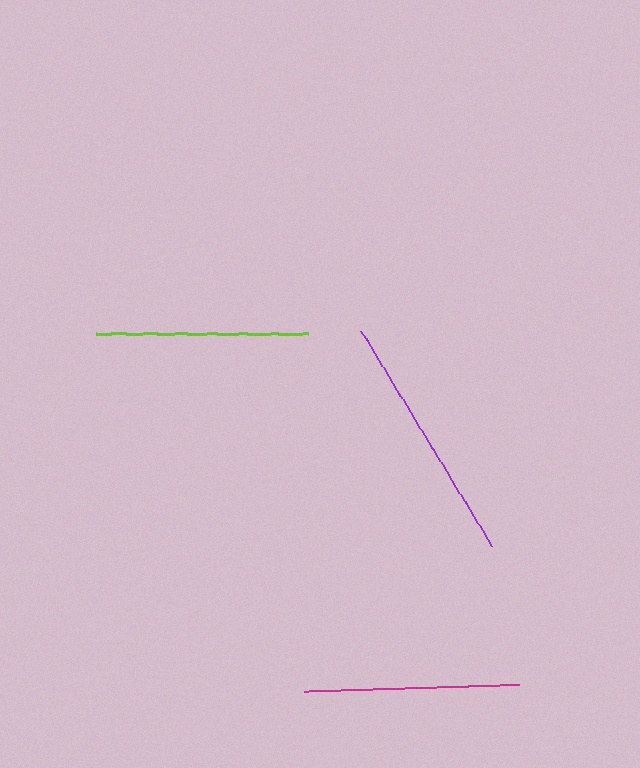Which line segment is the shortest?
The lime line is the shortest at approximately 212 pixels.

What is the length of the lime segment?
The lime segment is approximately 212 pixels long.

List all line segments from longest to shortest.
From longest to shortest: purple, magenta, lime.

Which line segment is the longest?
The purple line is the longest at approximately 251 pixels.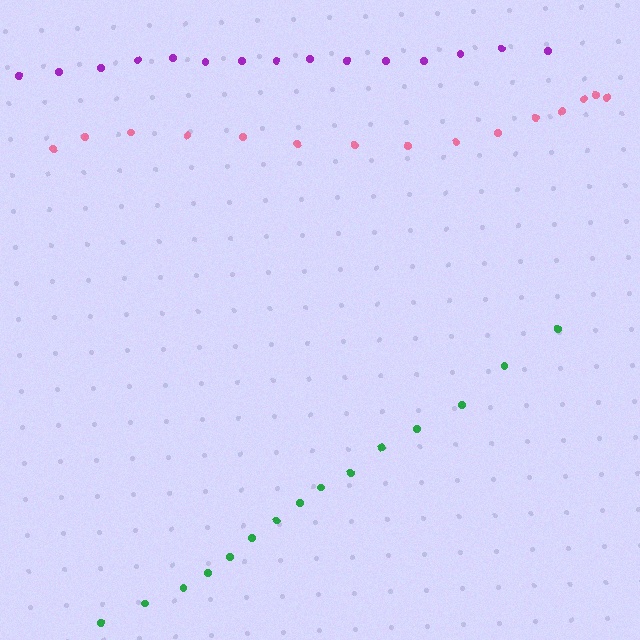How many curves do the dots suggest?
There are 3 distinct paths.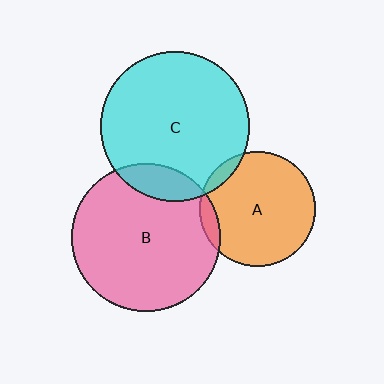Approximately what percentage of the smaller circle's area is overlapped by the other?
Approximately 15%.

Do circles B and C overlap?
Yes.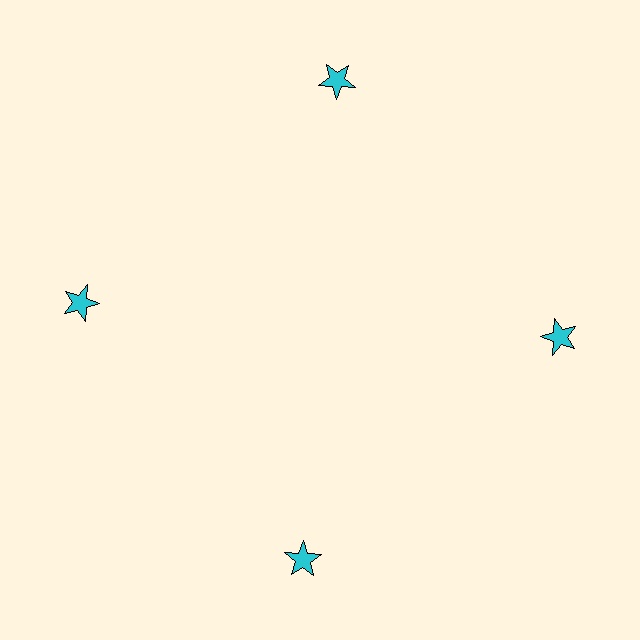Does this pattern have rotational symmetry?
Yes, this pattern has 4-fold rotational symmetry. It looks the same after rotating 90 degrees around the center.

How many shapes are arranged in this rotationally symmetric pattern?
There are 4 shapes, arranged in 4 groups of 1.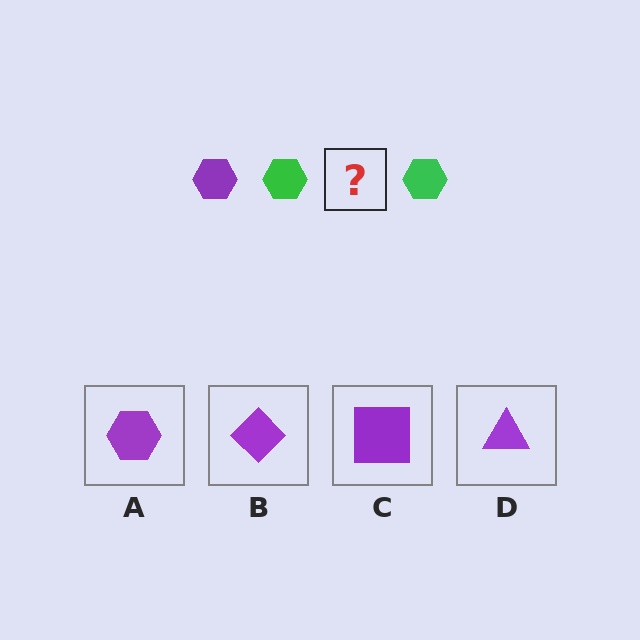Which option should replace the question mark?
Option A.